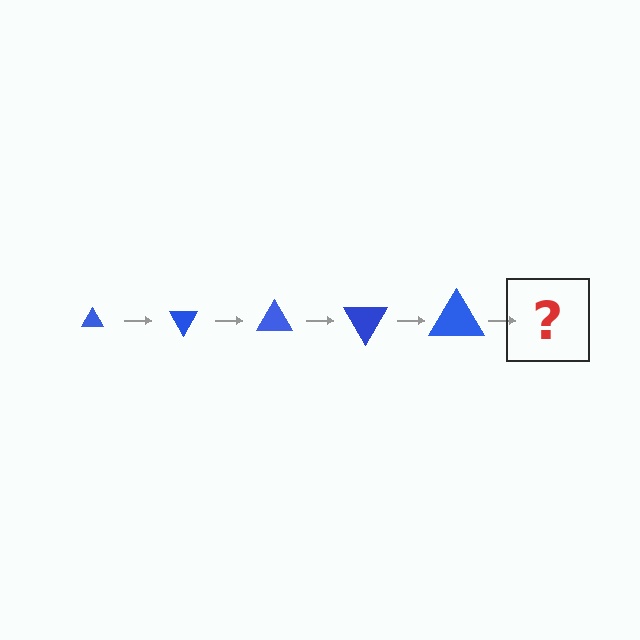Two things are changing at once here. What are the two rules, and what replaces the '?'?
The two rules are that the triangle grows larger each step and it rotates 60 degrees each step. The '?' should be a triangle, larger than the previous one and rotated 300 degrees from the start.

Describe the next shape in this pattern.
It should be a triangle, larger than the previous one and rotated 300 degrees from the start.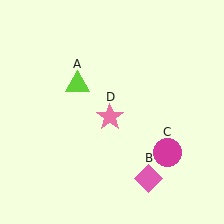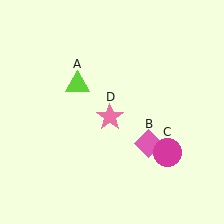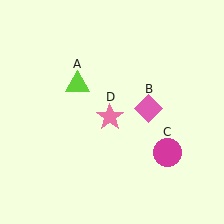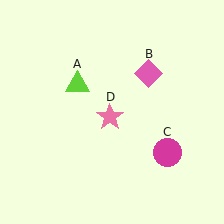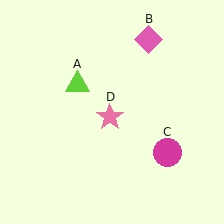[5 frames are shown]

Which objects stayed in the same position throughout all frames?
Lime triangle (object A) and magenta circle (object C) and pink star (object D) remained stationary.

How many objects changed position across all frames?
1 object changed position: pink diamond (object B).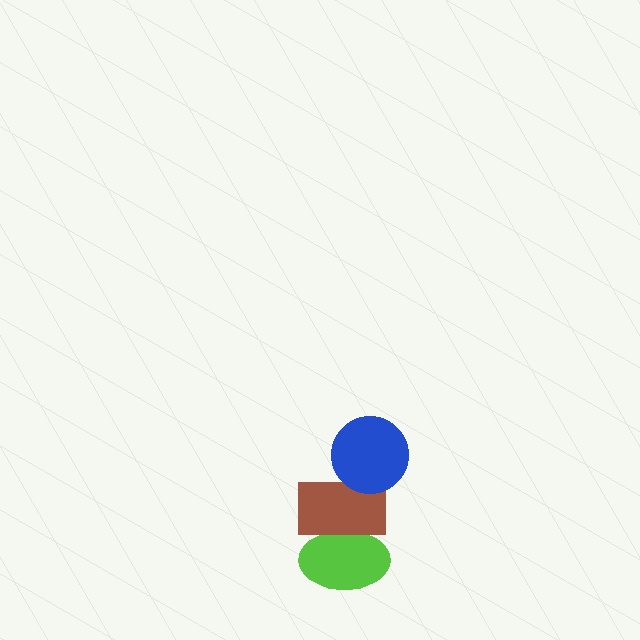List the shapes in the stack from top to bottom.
From top to bottom: the blue circle, the brown rectangle, the lime ellipse.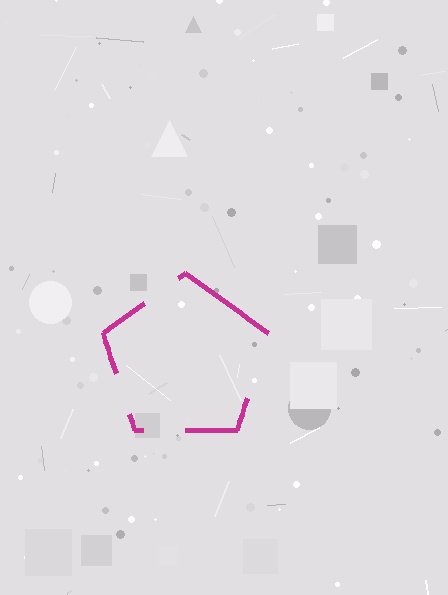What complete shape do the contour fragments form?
The contour fragments form a pentagon.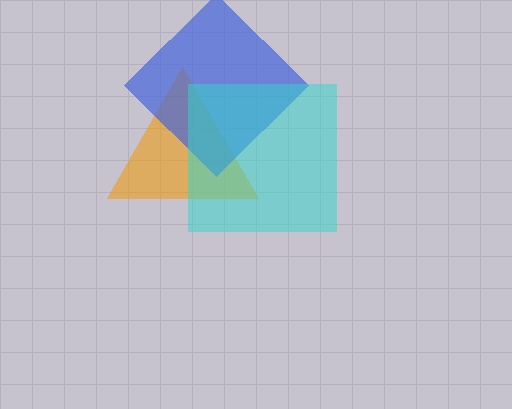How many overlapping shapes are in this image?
There are 3 overlapping shapes in the image.